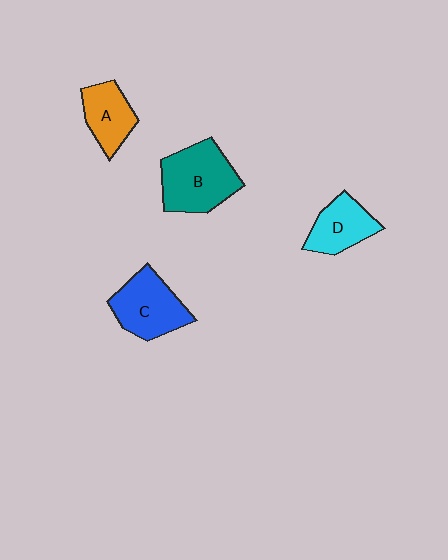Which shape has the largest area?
Shape B (teal).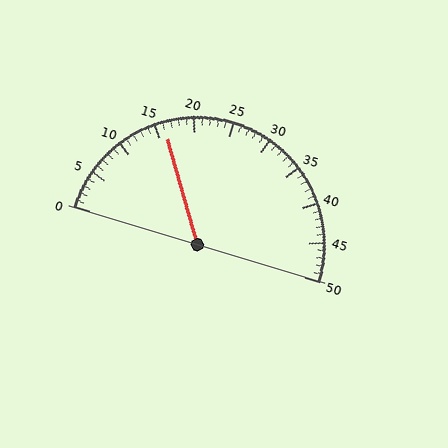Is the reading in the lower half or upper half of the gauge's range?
The reading is in the lower half of the range (0 to 50).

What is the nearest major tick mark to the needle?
The nearest major tick mark is 15.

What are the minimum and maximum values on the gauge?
The gauge ranges from 0 to 50.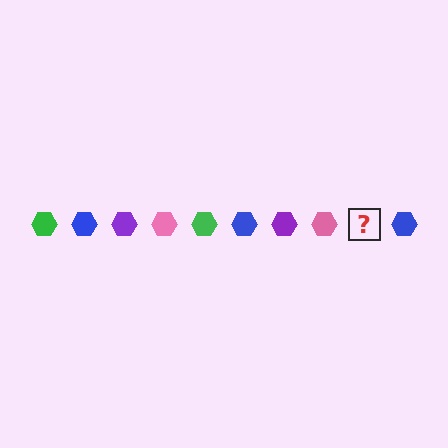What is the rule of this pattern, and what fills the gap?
The rule is that the pattern cycles through green, blue, purple, pink hexagons. The gap should be filled with a green hexagon.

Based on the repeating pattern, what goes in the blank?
The blank should be a green hexagon.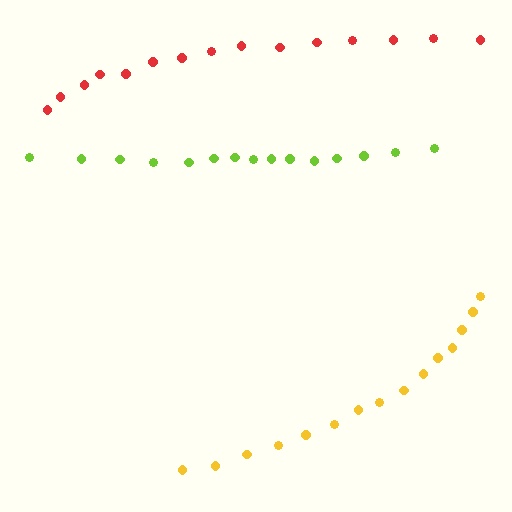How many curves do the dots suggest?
There are 3 distinct paths.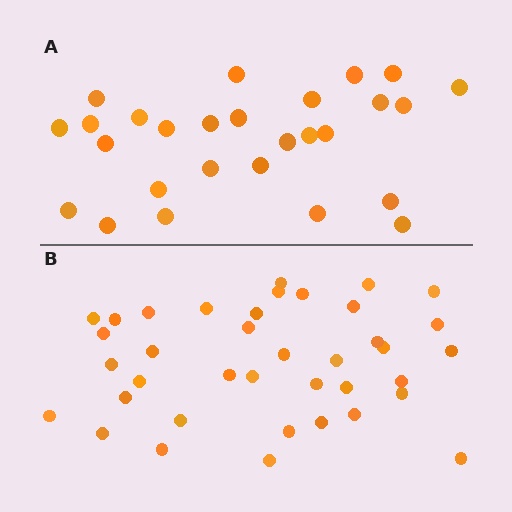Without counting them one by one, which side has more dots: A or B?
Region B (the bottom region) has more dots.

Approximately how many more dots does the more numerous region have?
Region B has roughly 12 or so more dots than region A.